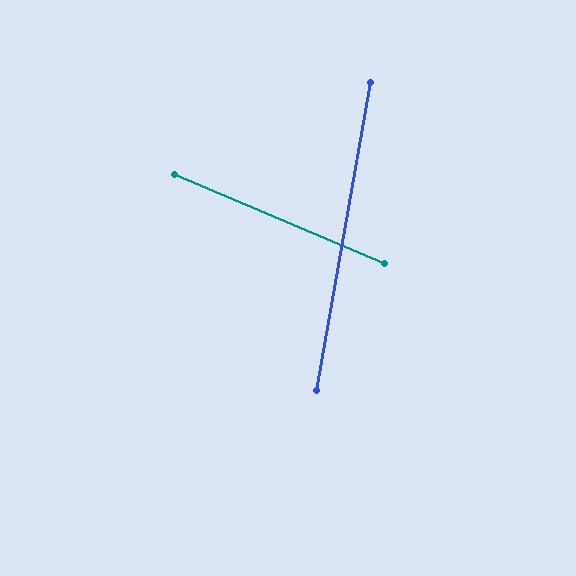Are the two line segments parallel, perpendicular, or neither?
Neither parallel nor perpendicular — they differ by about 77°.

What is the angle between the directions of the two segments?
Approximately 77 degrees.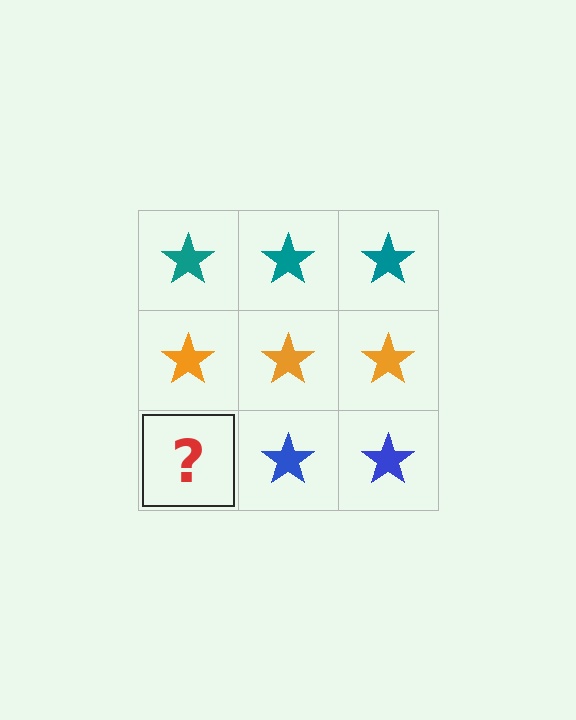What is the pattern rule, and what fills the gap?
The rule is that each row has a consistent color. The gap should be filled with a blue star.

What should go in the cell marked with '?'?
The missing cell should contain a blue star.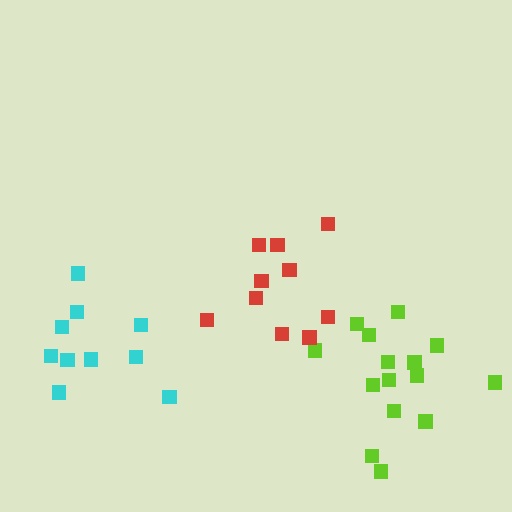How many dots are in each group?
Group 1: 15 dots, Group 2: 10 dots, Group 3: 10 dots (35 total).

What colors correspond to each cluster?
The clusters are colored: lime, cyan, red.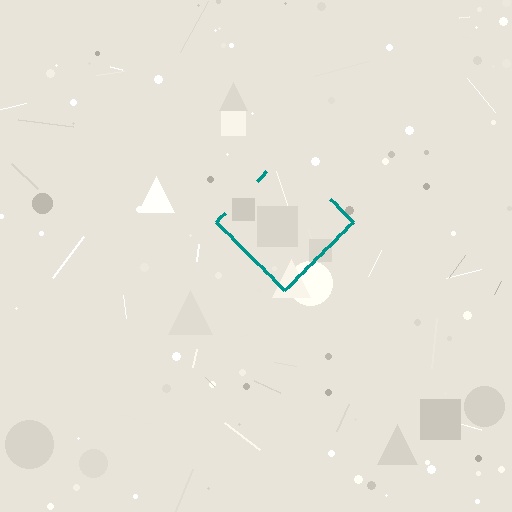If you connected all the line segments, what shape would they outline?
They would outline a diamond.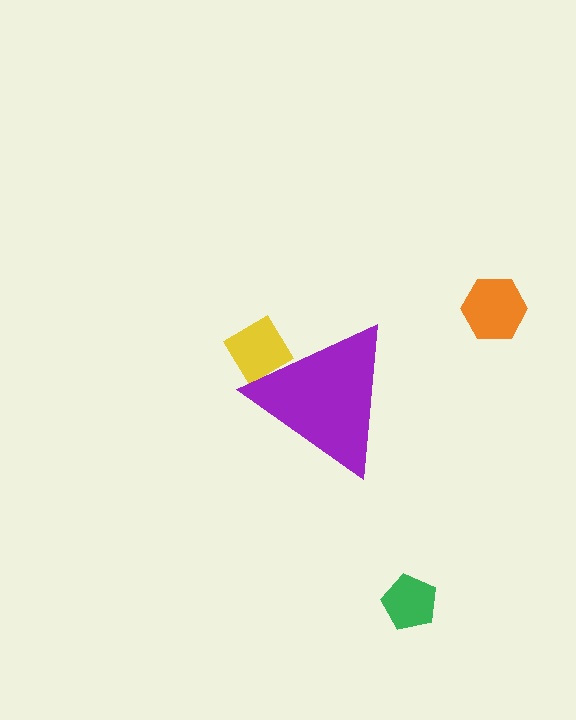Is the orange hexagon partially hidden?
No, the orange hexagon is fully visible.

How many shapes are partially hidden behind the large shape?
1 shape is partially hidden.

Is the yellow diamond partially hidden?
Yes, the yellow diamond is partially hidden behind the purple triangle.